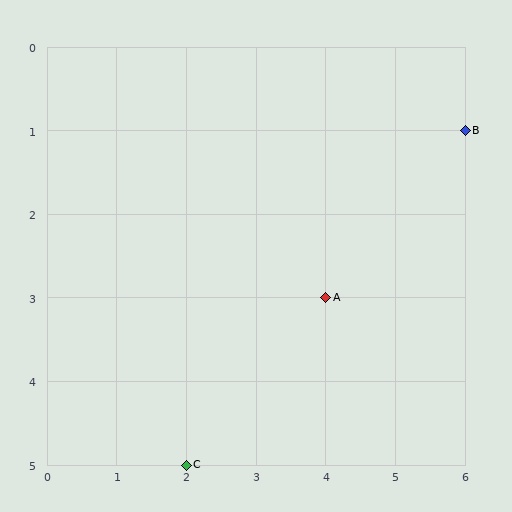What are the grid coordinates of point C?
Point C is at grid coordinates (2, 5).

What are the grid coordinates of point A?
Point A is at grid coordinates (4, 3).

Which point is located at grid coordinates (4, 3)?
Point A is at (4, 3).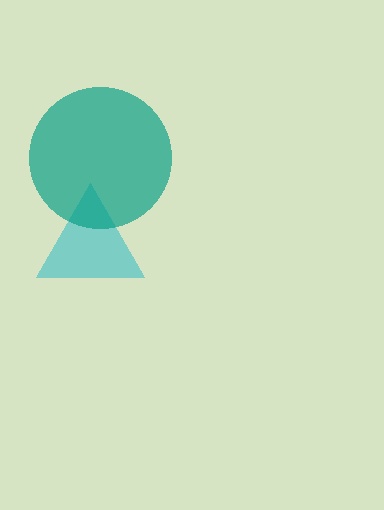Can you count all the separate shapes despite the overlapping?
Yes, there are 2 separate shapes.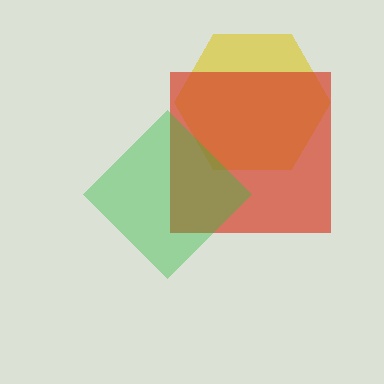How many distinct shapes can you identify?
There are 3 distinct shapes: a yellow hexagon, a red square, a green diamond.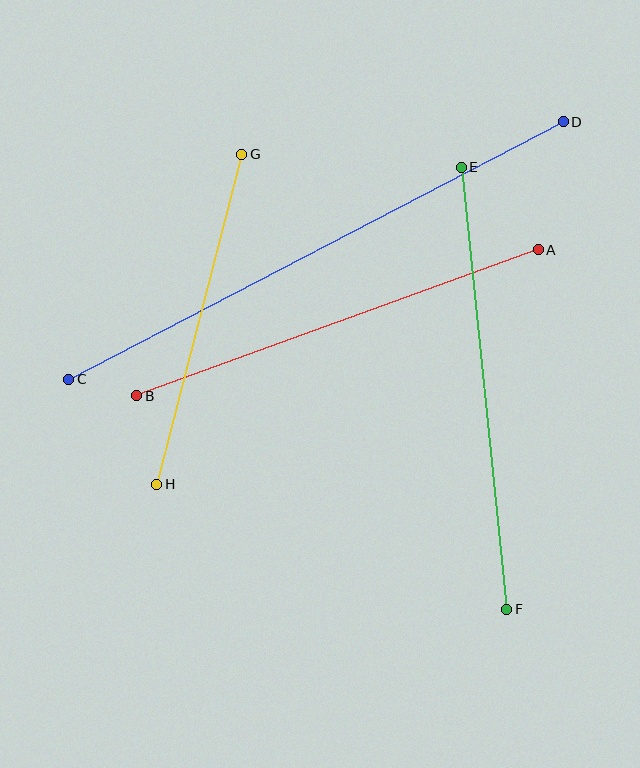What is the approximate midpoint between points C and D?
The midpoint is at approximately (316, 250) pixels.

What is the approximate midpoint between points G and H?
The midpoint is at approximately (199, 319) pixels.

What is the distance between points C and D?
The distance is approximately 558 pixels.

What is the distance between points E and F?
The distance is approximately 444 pixels.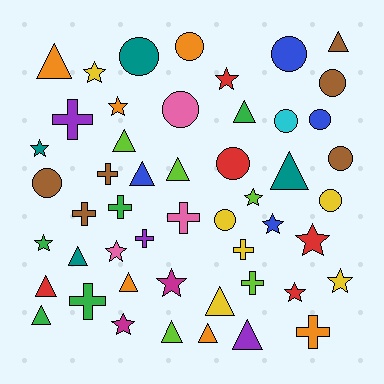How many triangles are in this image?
There are 15 triangles.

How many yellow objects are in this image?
There are 6 yellow objects.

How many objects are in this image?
There are 50 objects.